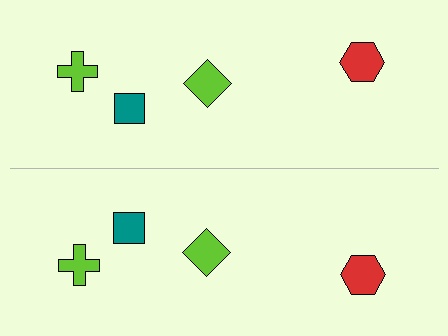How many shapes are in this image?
There are 8 shapes in this image.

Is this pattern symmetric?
Yes, this pattern has bilateral (reflection) symmetry.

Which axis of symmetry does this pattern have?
The pattern has a horizontal axis of symmetry running through the center of the image.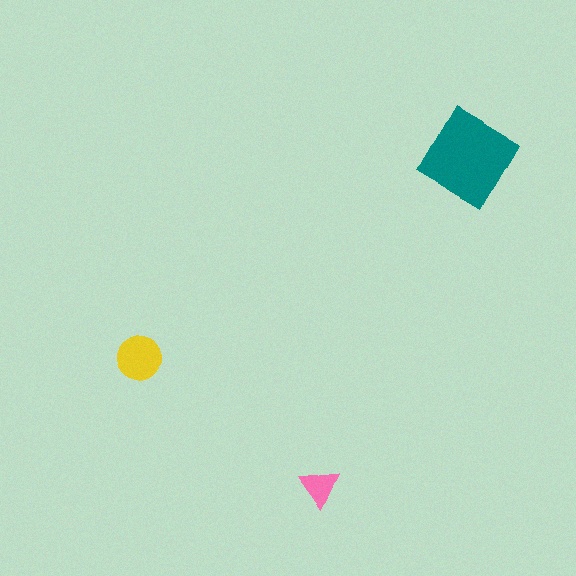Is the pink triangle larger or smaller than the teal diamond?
Smaller.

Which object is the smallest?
The pink triangle.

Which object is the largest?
The teal diamond.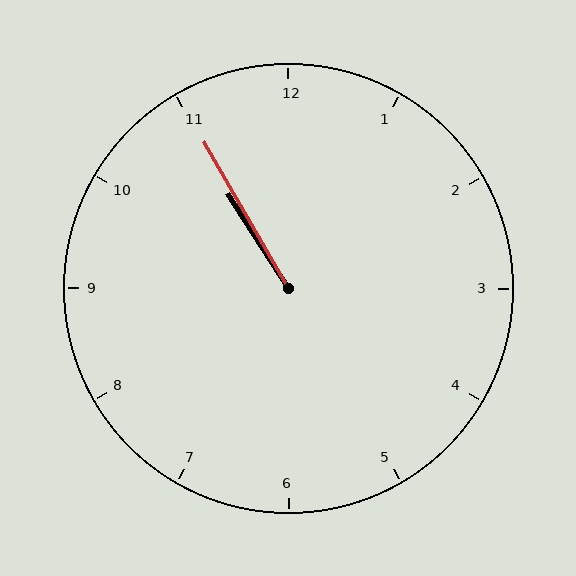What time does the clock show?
10:55.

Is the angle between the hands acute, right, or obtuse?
It is acute.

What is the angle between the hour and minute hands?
Approximately 2 degrees.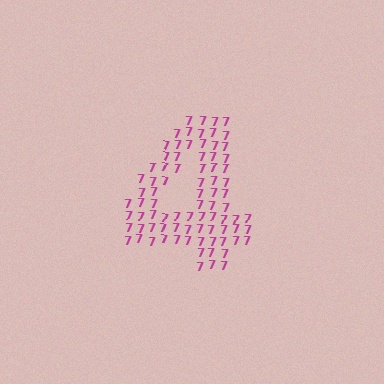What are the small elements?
The small elements are digit 7's.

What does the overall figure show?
The overall figure shows the digit 4.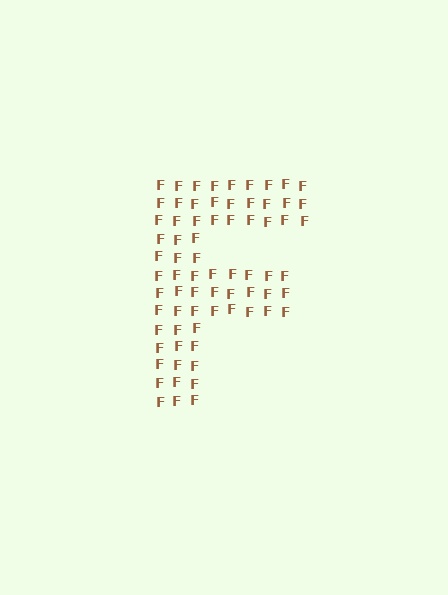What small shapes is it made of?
It is made of small letter F's.